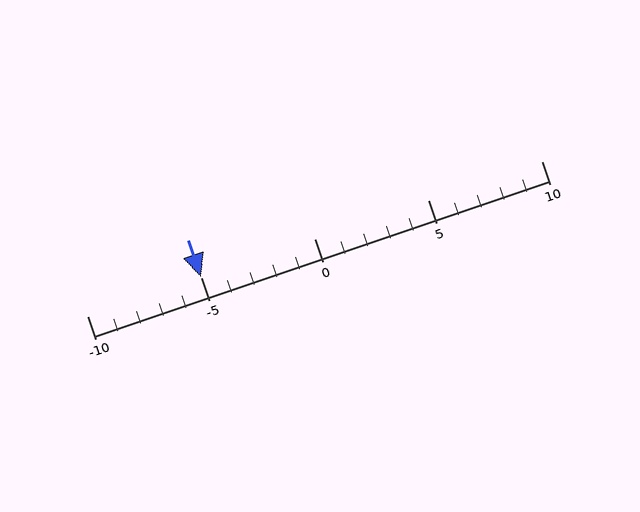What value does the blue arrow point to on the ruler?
The blue arrow points to approximately -5.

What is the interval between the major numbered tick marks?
The major tick marks are spaced 5 units apart.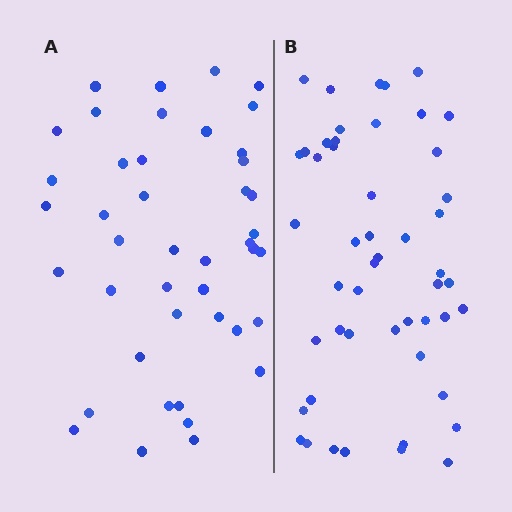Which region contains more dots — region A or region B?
Region B (the right region) has more dots.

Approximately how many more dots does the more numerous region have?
Region B has roughly 8 or so more dots than region A.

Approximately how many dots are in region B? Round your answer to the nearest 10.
About 50 dots.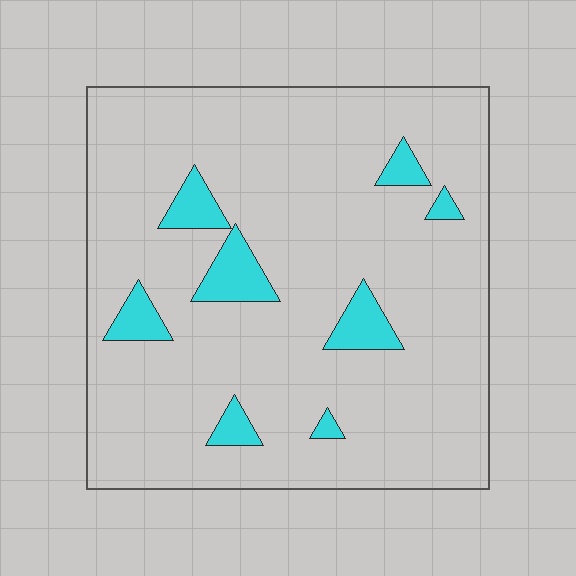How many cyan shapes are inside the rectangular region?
8.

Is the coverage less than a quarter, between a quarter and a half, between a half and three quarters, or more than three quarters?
Less than a quarter.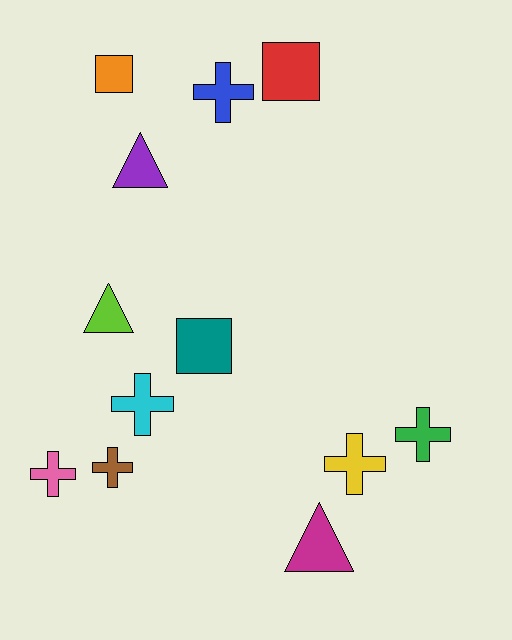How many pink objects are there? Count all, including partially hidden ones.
There is 1 pink object.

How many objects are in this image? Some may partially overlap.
There are 12 objects.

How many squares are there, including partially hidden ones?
There are 3 squares.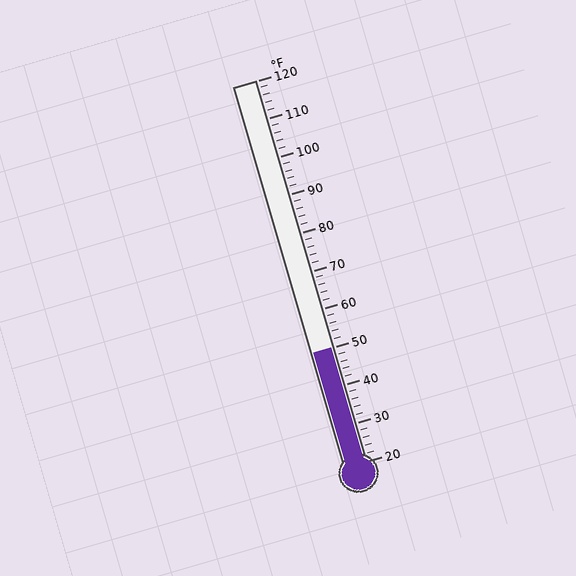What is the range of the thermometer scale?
The thermometer scale ranges from 20°F to 120°F.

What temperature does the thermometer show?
The thermometer shows approximately 50°F.